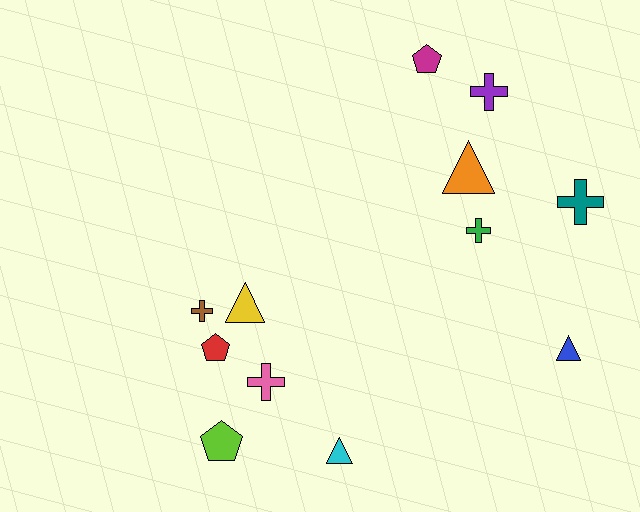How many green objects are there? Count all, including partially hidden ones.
There is 1 green object.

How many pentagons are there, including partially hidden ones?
There are 3 pentagons.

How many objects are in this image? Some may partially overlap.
There are 12 objects.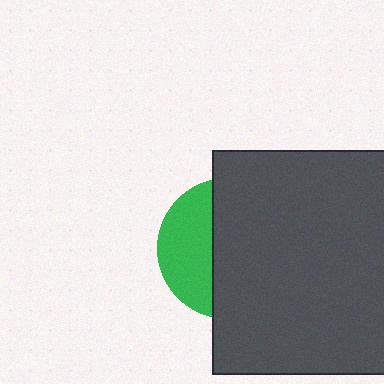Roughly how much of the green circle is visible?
A small part of it is visible (roughly 36%).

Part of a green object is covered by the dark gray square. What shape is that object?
It is a circle.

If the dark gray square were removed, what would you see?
You would see the complete green circle.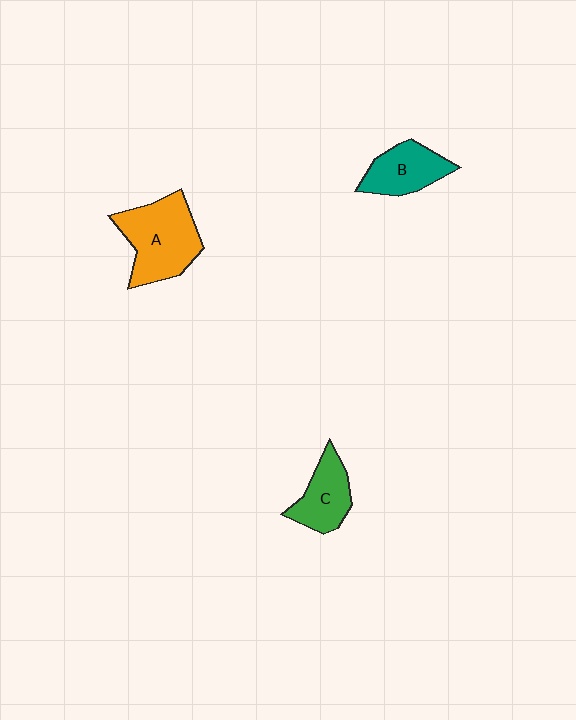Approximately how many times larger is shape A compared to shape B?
Approximately 1.6 times.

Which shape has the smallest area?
Shape C (green).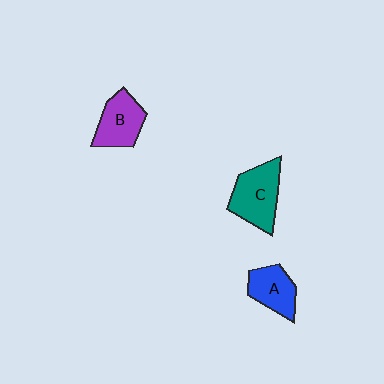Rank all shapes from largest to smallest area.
From largest to smallest: C (teal), B (purple), A (blue).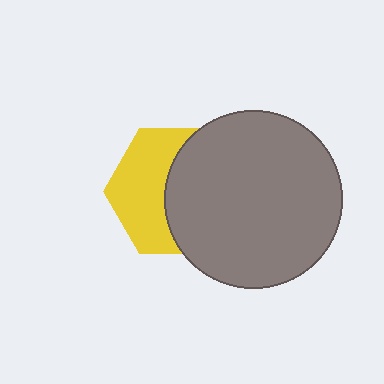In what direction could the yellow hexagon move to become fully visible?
The yellow hexagon could move left. That would shift it out from behind the gray circle entirely.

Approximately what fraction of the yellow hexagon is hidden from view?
Roughly 52% of the yellow hexagon is hidden behind the gray circle.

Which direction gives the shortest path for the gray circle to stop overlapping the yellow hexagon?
Moving right gives the shortest separation.